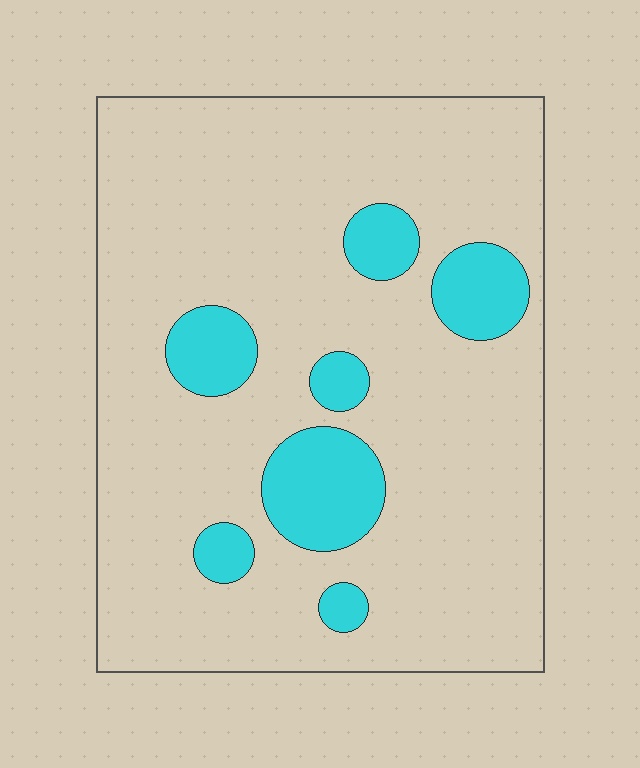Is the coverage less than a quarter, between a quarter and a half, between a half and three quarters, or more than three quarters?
Less than a quarter.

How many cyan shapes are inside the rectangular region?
7.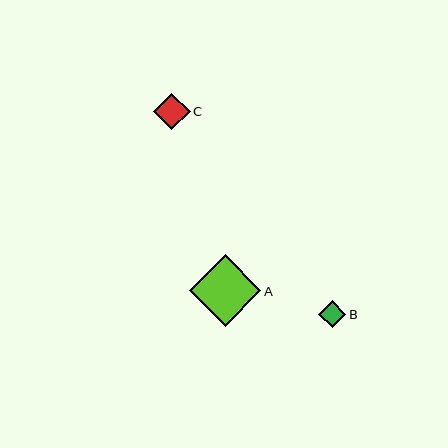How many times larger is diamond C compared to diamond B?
Diamond C is approximately 1.3 times the size of diamond B.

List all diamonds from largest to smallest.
From largest to smallest: A, C, B.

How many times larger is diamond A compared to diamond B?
Diamond A is approximately 2.6 times the size of diamond B.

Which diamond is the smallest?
Diamond B is the smallest with a size of approximately 27 pixels.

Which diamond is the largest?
Diamond A is the largest with a size of approximately 71 pixels.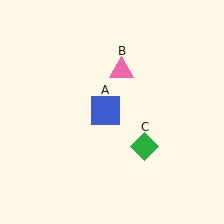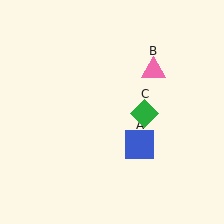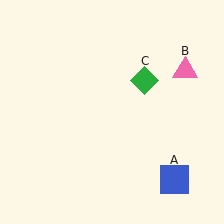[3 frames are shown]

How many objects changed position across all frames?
3 objects changed position: blue square (object A), pink triangle (object B), green diamond (object C).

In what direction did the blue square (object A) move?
The blue square (object A) moved down and to the right.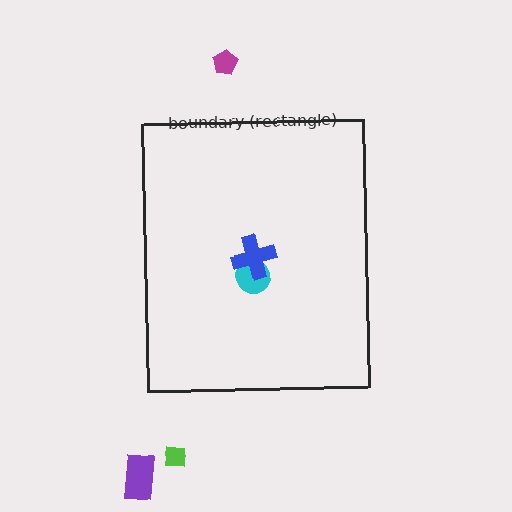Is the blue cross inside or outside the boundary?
Inside.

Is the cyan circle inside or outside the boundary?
Inside.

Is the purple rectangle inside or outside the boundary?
Outside.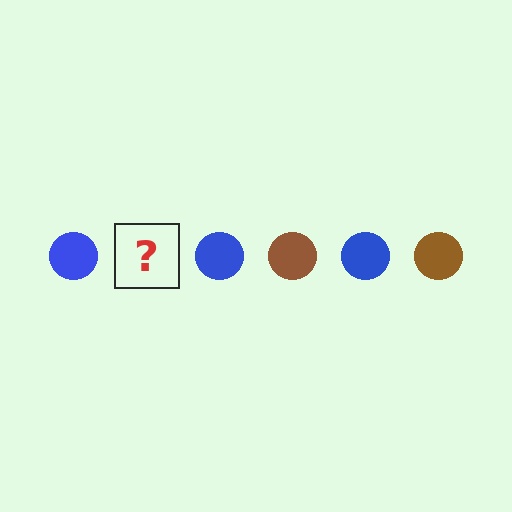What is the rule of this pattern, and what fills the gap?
The rule is that the pattern cycles through blue, brown circles. The gap should be filled with a brown circle.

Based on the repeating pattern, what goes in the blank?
The blank should be a brown circle.